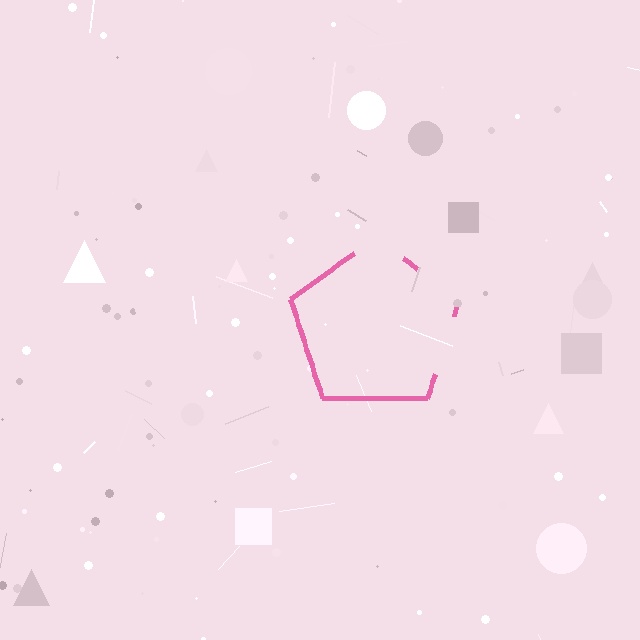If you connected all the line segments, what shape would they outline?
They would outline a pentagon.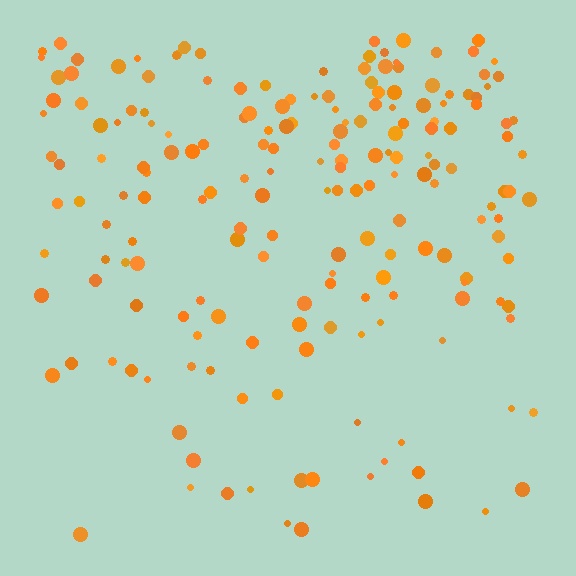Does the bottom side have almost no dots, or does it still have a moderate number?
Still a moderate number, just noticeably fewer than the top.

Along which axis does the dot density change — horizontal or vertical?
Vertical.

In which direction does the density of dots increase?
From bottom to top, with the top side densest.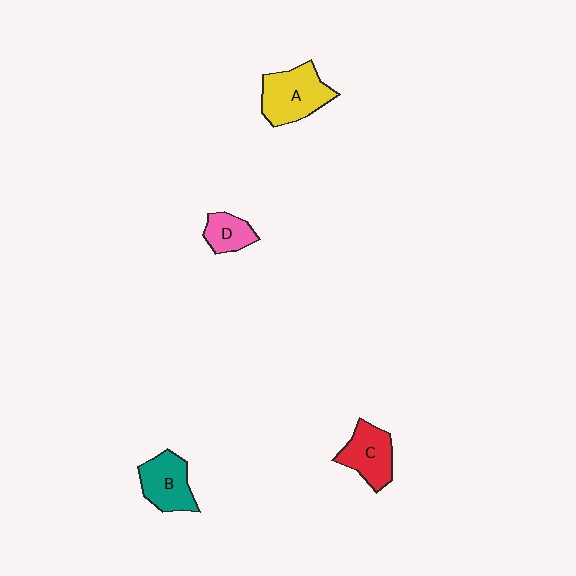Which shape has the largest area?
Shape A (yellow).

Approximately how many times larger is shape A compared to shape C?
Approximately 1.3 times.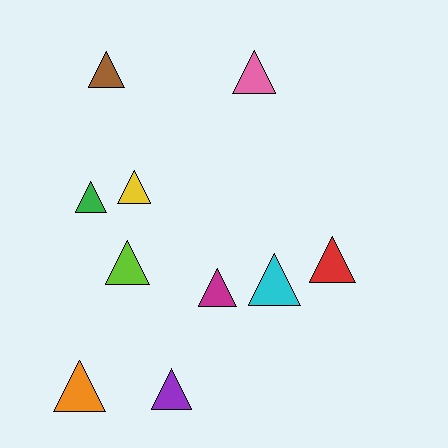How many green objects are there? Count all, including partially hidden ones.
There is 1 green object.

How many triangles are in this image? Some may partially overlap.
There are 10 triangles.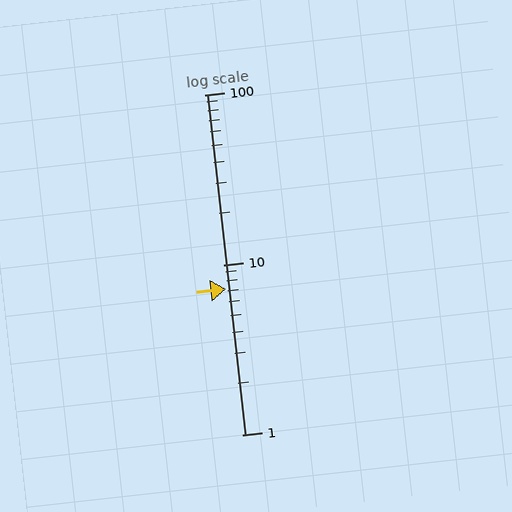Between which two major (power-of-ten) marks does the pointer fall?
The pointer is between 1 and 10.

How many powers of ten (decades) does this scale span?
The scale spans 2 decades, from 1 to 100.